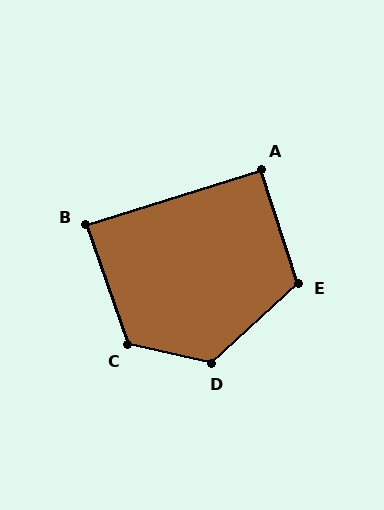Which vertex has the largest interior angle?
D, at approximately 124 degrees.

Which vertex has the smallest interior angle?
B, at approximately 89 degrees.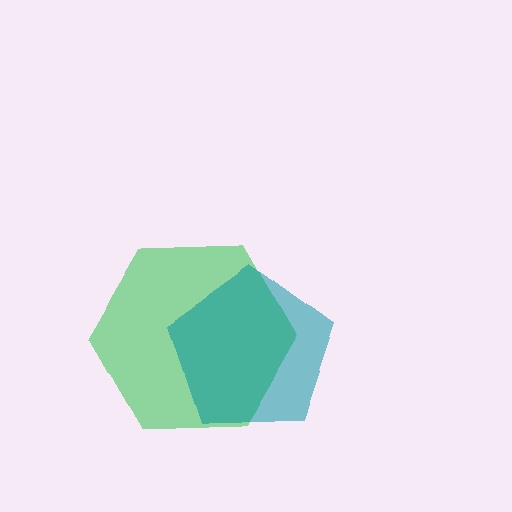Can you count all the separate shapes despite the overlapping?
Yes, there are 2 separate shapes.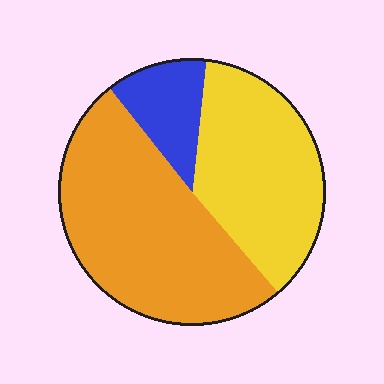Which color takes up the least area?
Blue, at roughly 10%.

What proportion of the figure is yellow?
Yellow takes up about three eighths (3/8) of the figure.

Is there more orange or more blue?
Orange.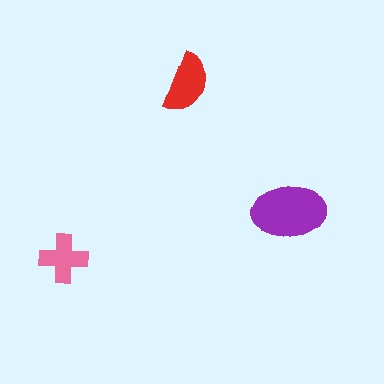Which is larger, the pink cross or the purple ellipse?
The purple ellipse.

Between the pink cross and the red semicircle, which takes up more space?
The red semicircle.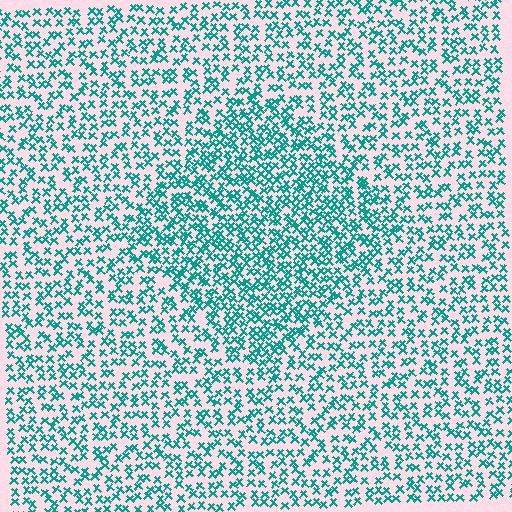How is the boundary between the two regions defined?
The boundary is defined by a change in element density (approximately 1.6x ratio). All elements are the same color, size, and shape.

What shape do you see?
I see a diamond.